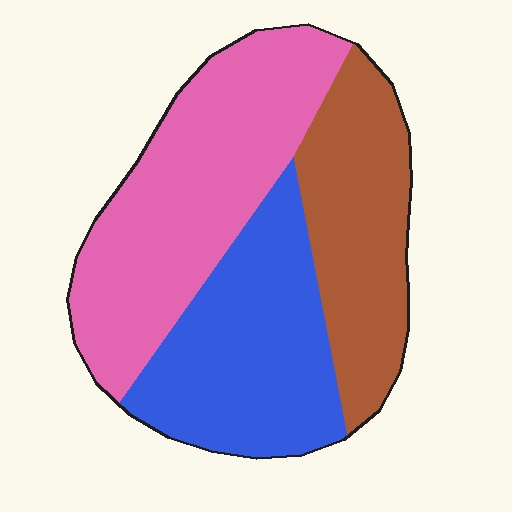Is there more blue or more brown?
Blue.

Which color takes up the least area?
Brown, at roughly 25%.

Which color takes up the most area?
Pink, at roughly 40%.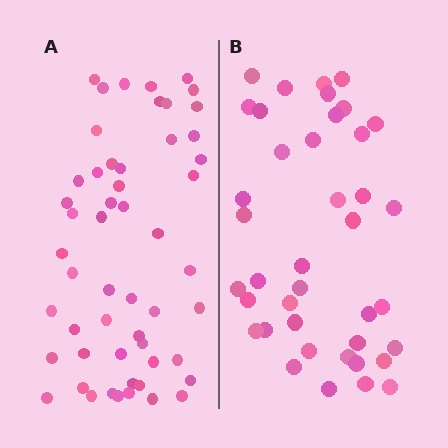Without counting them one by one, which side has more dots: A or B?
Region A (the left region) has more dots.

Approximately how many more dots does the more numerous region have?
Region A has approximately 15 more dots than region B.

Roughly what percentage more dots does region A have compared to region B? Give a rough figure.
About 30% more.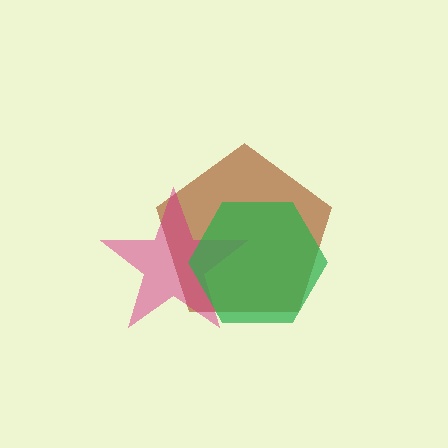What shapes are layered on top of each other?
The layered shapes are: a brown pentagon, a magenta star, a green hexagon.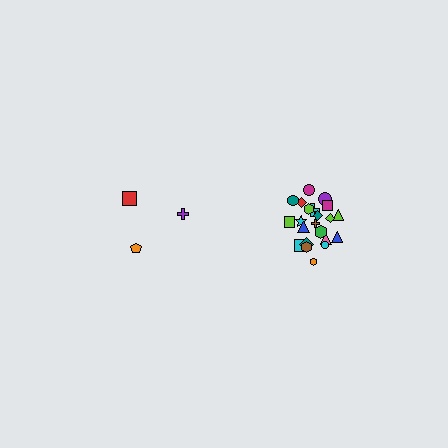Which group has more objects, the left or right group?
The right group.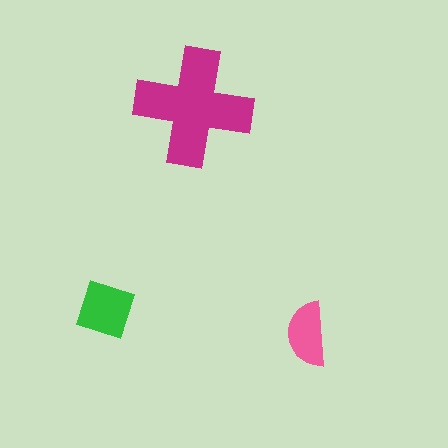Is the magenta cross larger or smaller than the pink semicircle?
Larger.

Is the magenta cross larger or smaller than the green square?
Larger.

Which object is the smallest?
The pink semicircle.